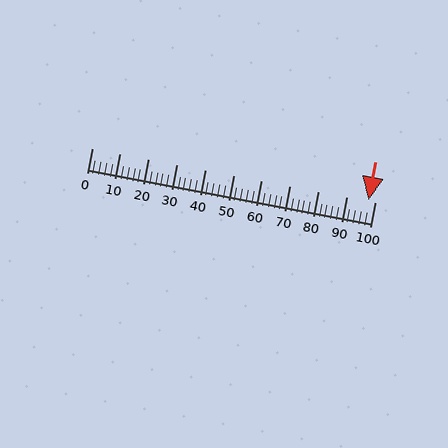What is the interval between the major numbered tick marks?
The major tick marks are spaced 10 units apart.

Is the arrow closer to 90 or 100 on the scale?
The arrow is closer to 100.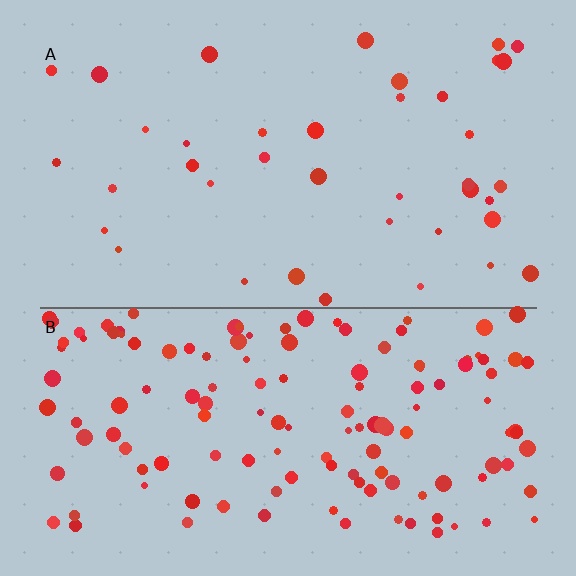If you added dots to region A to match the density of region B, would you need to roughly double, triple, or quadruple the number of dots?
Approximately quadruple.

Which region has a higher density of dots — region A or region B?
B (the bottom).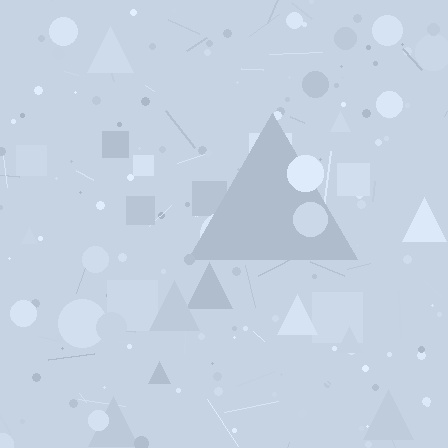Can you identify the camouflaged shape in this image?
The camouflaged shape is a triangle.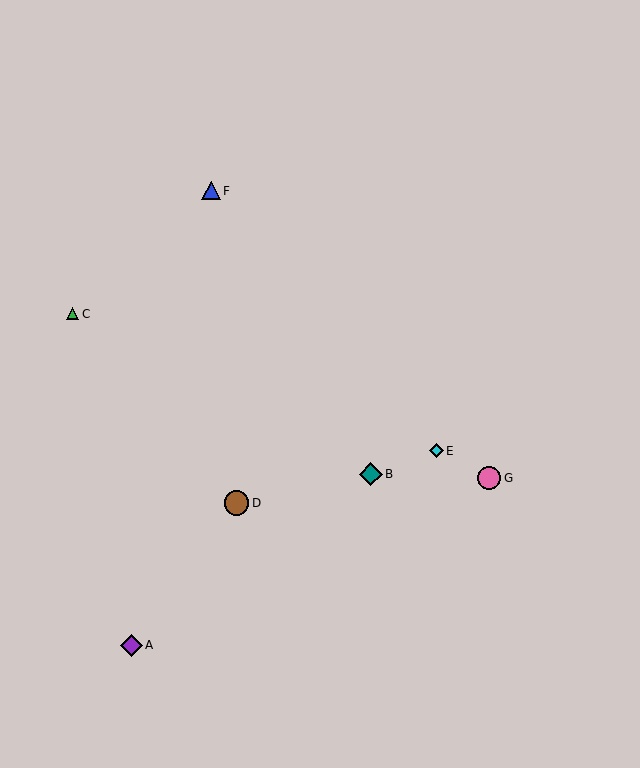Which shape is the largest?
The brown circle (labeled D) is the largest.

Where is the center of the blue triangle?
The center of the blue triangle is at (211, 191).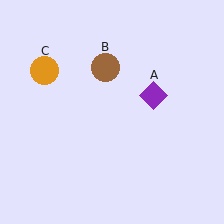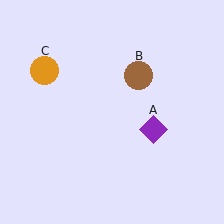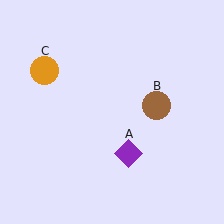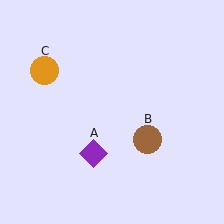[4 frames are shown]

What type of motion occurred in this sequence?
The purple diamond (object A), brown circle (object B) rotated clockwise around the center of the scene.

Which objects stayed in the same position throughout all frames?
Orange circle (object C) remained stationary.